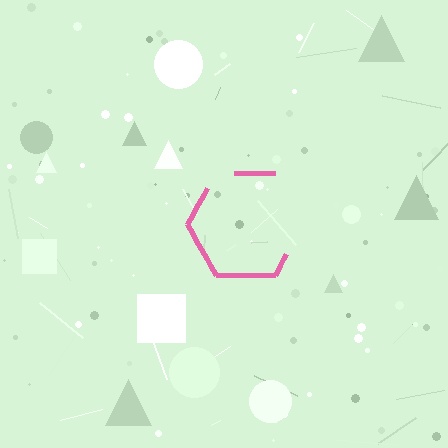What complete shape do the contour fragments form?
The contour fragments form a hexagon.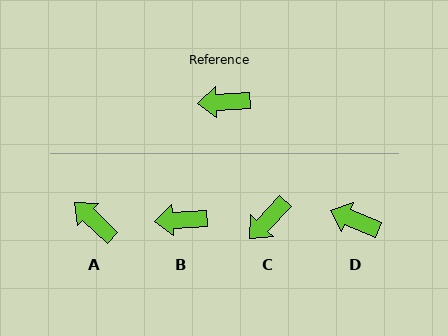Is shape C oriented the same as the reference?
No, it is off by about 43 degrees.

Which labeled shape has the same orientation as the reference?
B.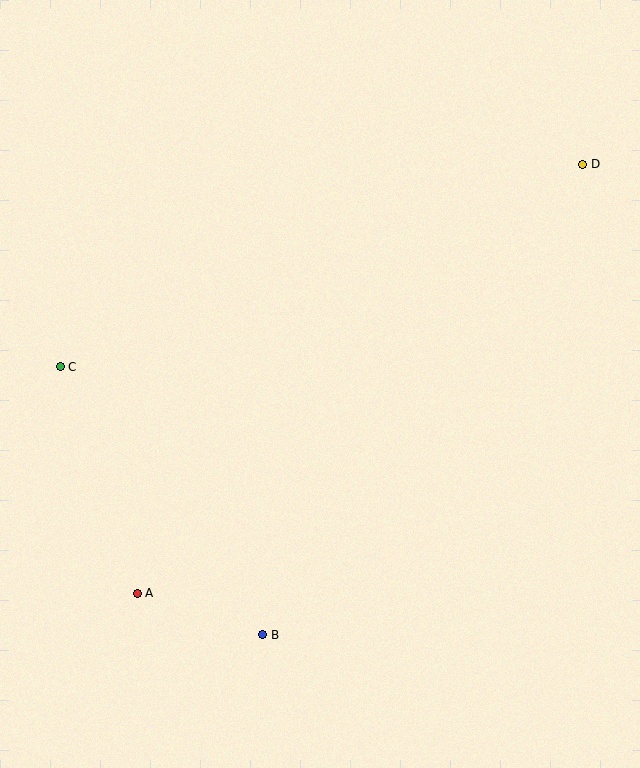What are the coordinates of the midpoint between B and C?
The midpoint between B and C is at (162, 501).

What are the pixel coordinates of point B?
Point B is at (263, 635).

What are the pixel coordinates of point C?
Point C is at (60, 367).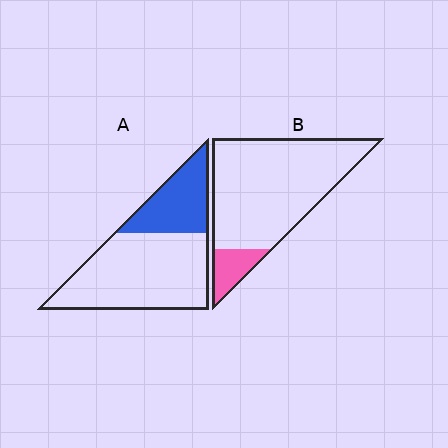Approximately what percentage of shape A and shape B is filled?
A is approximately 30% and B is approximately 15%.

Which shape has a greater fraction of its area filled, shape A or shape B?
Shape A.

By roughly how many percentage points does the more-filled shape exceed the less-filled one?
By roughly 20 percentage points (A over B).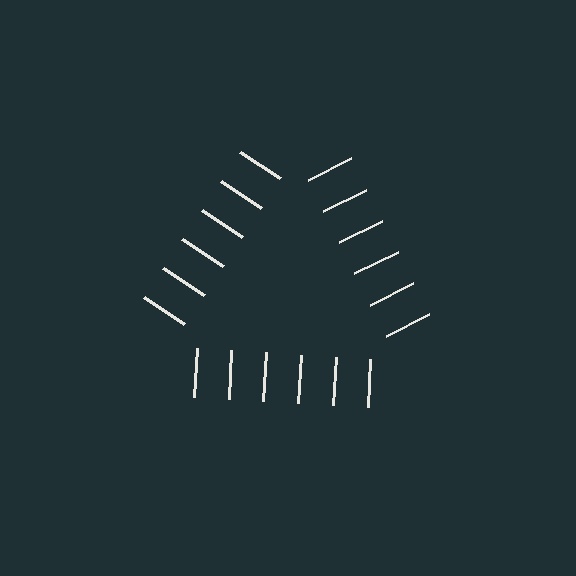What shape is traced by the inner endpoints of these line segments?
An illusory triangle — the line segments terminate on its edges but no continuous stroke is drawn.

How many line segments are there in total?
18 — 6 along each of the 3 edges.